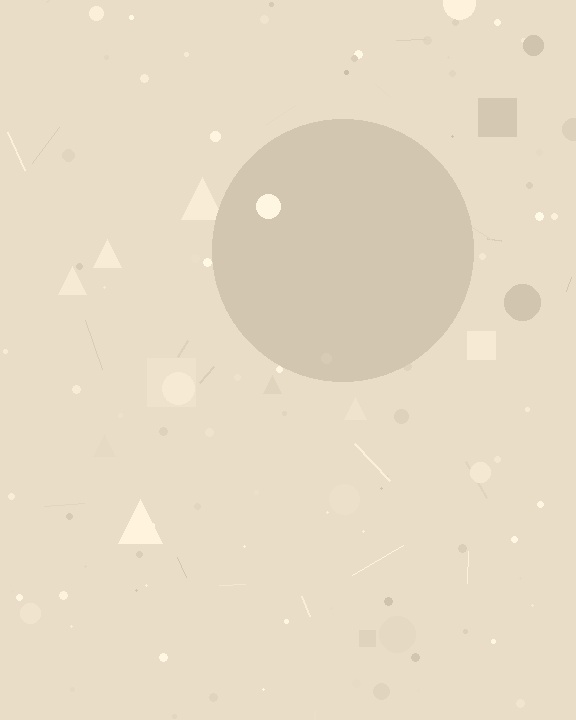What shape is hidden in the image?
A circle is hidden in the image.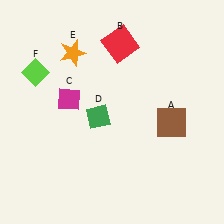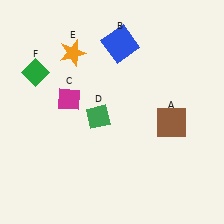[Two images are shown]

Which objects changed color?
B changed from red to blue. F changed from lime to green.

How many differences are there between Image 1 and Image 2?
There are 2 differences between the two images.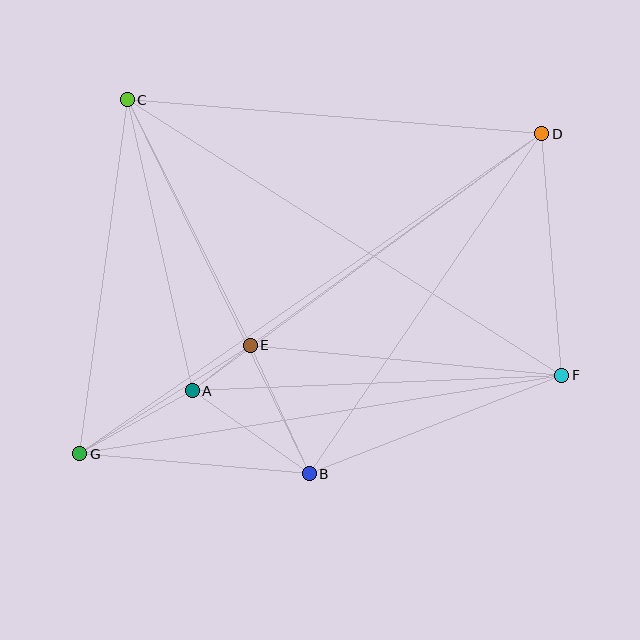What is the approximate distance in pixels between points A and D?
The distance between A and D is approximately 434 pixels.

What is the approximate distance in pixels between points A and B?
The distance between A and B is approximately 144 pixels.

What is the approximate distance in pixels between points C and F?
The distance between C and F is approximately 514 pixels.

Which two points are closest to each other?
Points A and E are closest to each other.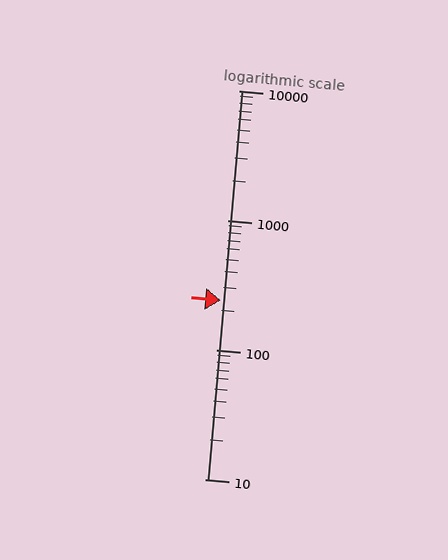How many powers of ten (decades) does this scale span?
The scale spans 3 decades, from 10 to 10000.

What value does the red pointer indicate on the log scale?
The pointer indicates approximately 240.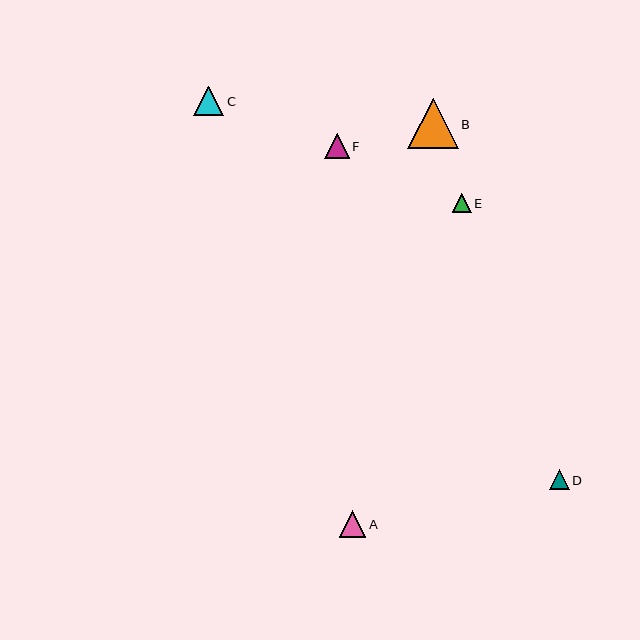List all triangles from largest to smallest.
From largest to smallest: B, C, A, F, D, E.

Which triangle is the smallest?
Triangle E is the smallest with a size of approximately 19 pixels.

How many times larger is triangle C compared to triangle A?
Triangle C is approximately 1.1 times the size of triangle A.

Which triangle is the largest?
Triangle B is the largest with a size of approximately 50 pixels.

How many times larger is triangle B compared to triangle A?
Triangle B is approximately 1.9 times the size of triangle A.